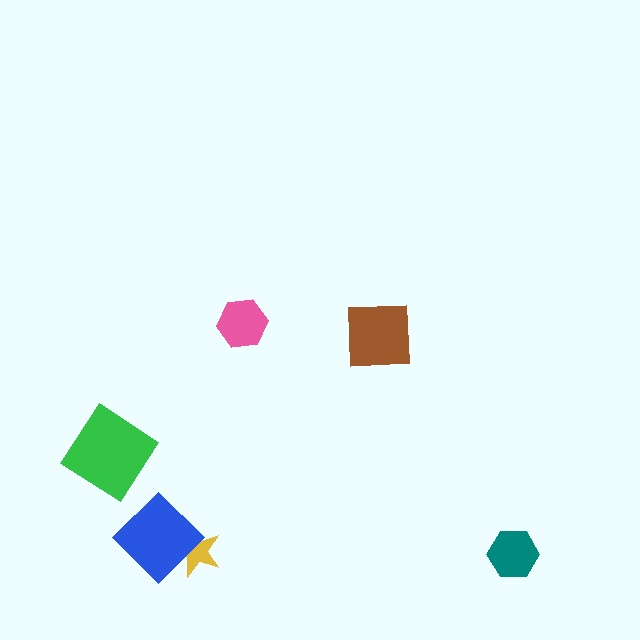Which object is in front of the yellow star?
The blue diamond is in front of the yellow star.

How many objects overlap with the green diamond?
0 objects overlap with the green diamond.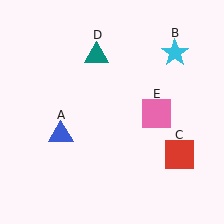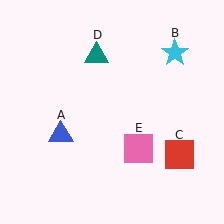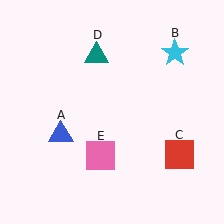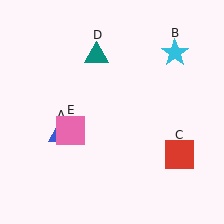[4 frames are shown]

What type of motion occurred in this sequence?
The pink square (object E) rotated clockwise around the center of the scene.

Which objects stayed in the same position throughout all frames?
Blue triangle (object A) and cyan star (object B) and red square (object C) and teal triangle (object D) remained stationary.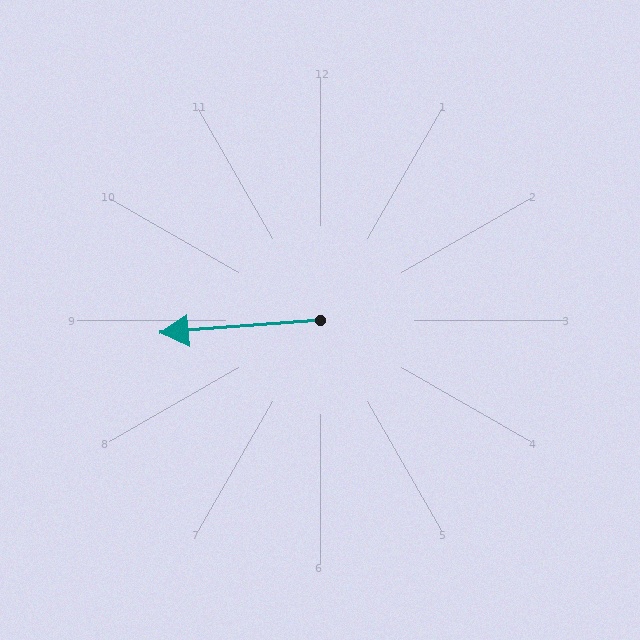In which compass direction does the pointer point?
West.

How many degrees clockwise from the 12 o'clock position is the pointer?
Approximately 265 degrees.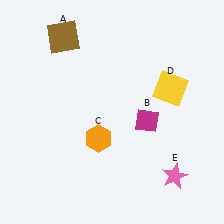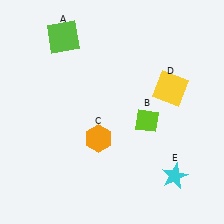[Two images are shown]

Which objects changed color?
A changed from brown to lime. B changed from magenta to lime. E changed from pink to cyan.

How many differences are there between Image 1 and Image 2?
There are 3 differences between the two images.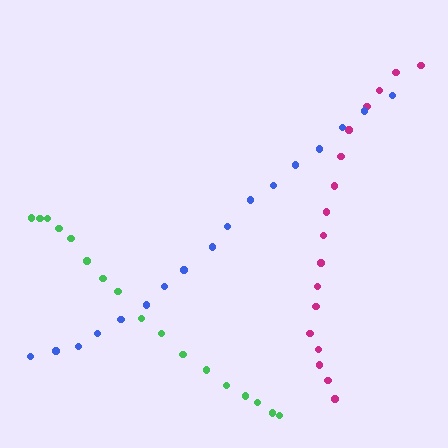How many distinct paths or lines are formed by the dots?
There are 3 distinct paths.